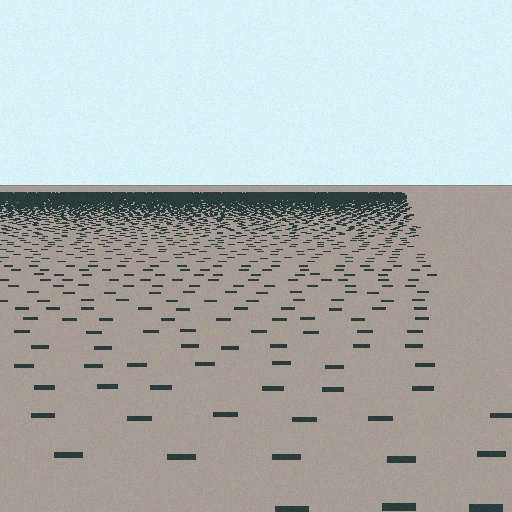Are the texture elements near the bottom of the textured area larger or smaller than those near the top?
Larger. Near the bottom, elements are closer to the viewer and appear at a bigger on-screen size.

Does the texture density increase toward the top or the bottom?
Density increases toward the top.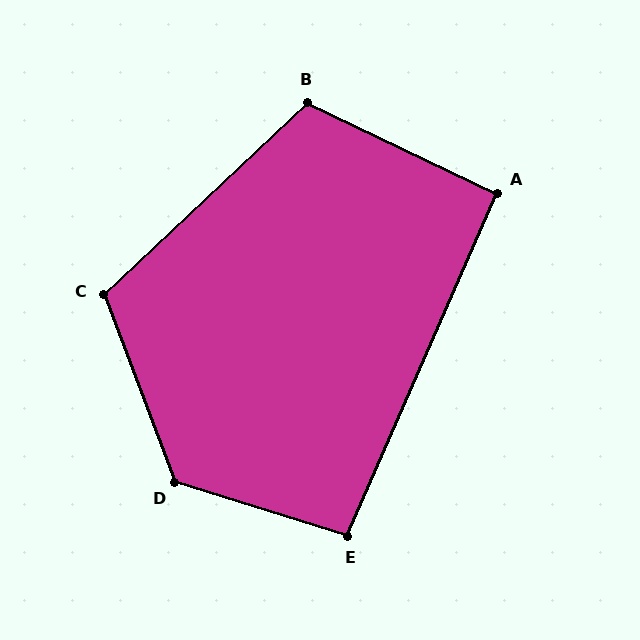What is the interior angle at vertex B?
Approximately 111 degrees (obtuse).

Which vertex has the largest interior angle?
D, at approximately 128 degrees.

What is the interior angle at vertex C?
Approximately 113 degrees (obtuse).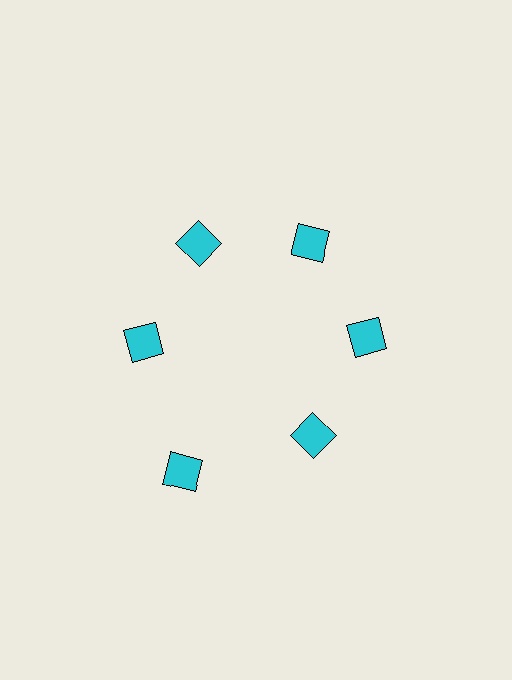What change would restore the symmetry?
The symmetry would be restored by moving it inward, back onto the ring so that all 6 squares sit at equal angles and equal distance from the center.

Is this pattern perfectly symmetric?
No. The 6 cyan squares are arranged in a ring, but one element near the 7 o'clock position is pushed outward from the center, breaking the 6-fold rotational symmetry.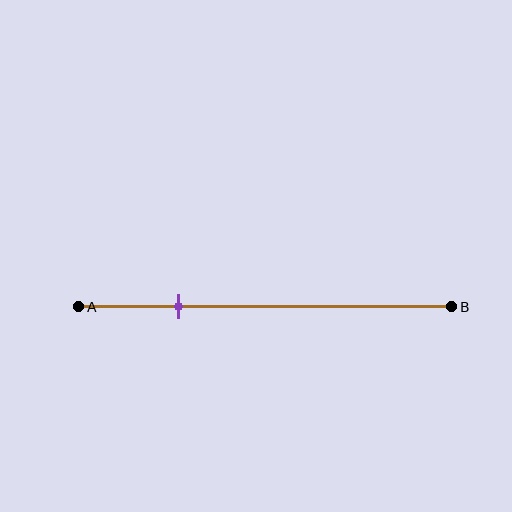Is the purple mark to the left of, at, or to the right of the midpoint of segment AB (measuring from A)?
The purple mark is to the left of the midpoint of segment AB.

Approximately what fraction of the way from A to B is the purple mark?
The purple mark is approximately 25% of the way from A to B.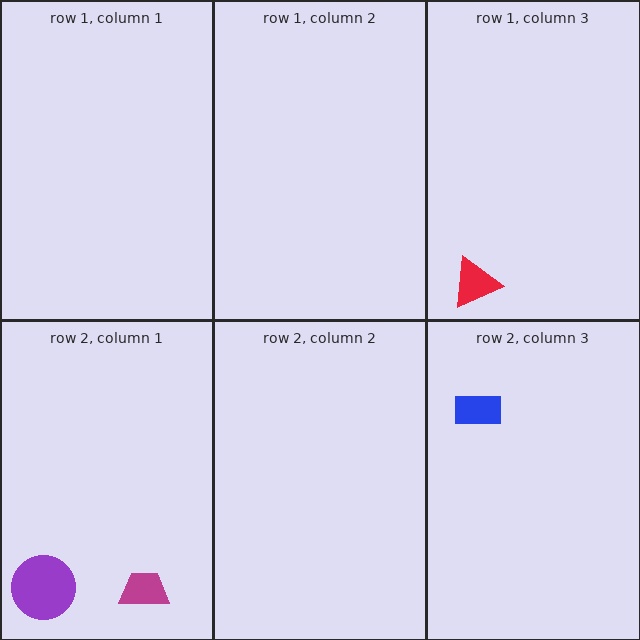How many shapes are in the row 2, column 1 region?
2.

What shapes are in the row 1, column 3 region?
The red triangle.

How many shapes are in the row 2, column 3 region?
1.